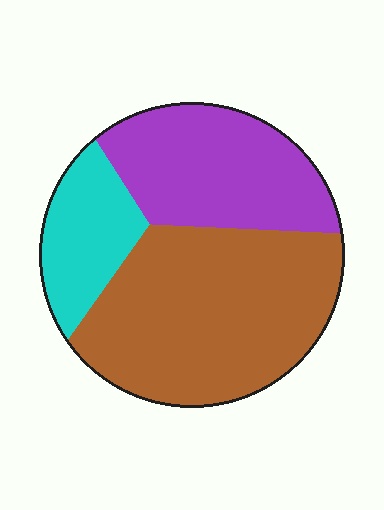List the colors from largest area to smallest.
From largest to smallest: brown, purple, cyan.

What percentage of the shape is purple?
Purple covers around 30% of the shape.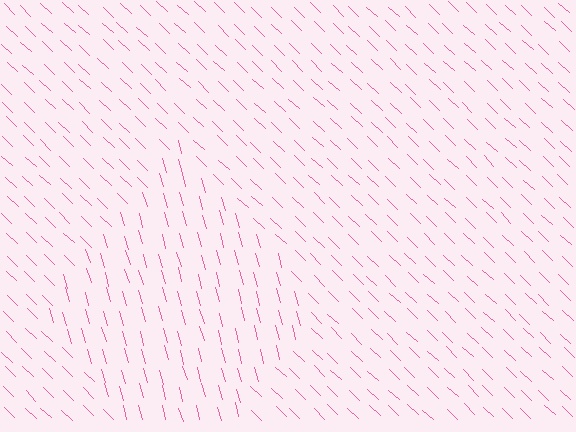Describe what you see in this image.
The image is filled with small pink line segments. A diamond region in the image has lines oriented differently from the surrounding lines, creating a visible texture boundary.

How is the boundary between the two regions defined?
The boundary is defined purely by a change in line orientation (approximately 31 degrees difference). All lines are the same color and thickness.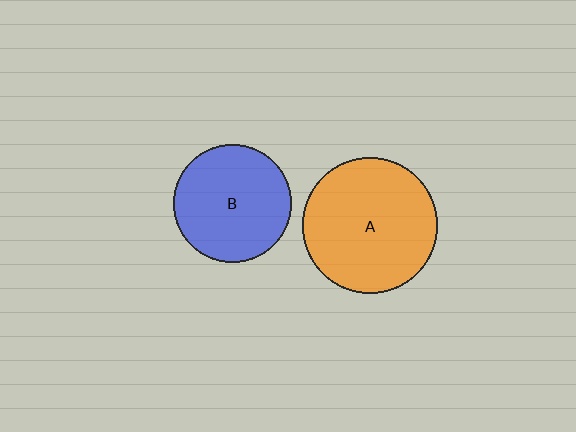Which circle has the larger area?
Circle A (orange).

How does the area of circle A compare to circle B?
Approximately 1.3 times.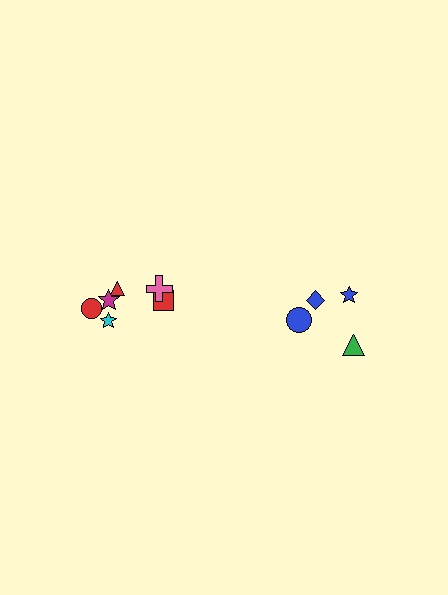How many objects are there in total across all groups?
There are 10 objects.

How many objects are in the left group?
There are 6 objects.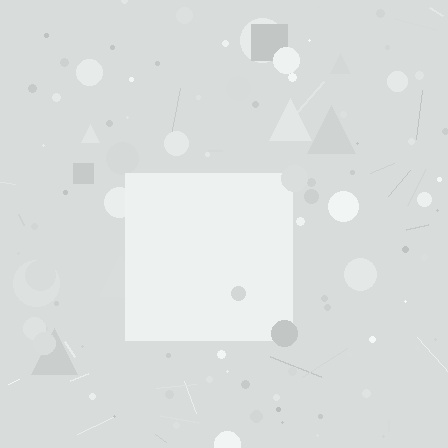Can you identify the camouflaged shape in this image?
The camouflaged shape is a square.